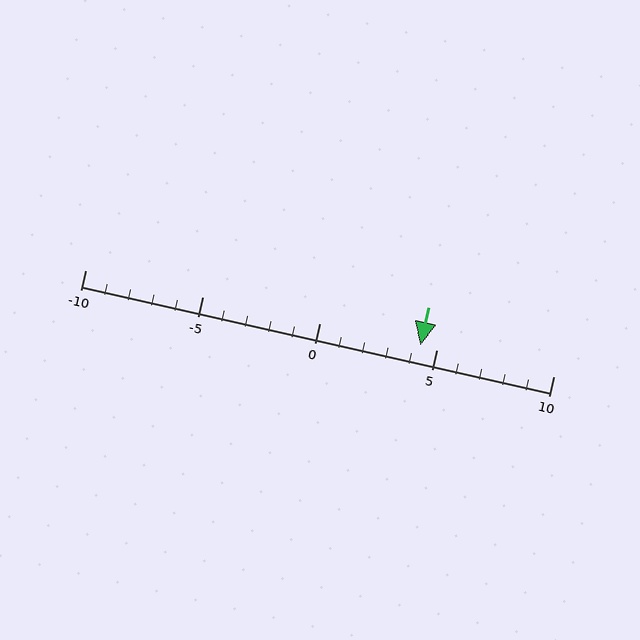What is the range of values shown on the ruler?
The ruler shows values from -10 to 10.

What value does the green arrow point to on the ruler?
The green arrow points to approximately 4.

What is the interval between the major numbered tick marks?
The major tick marks are spaced 5 units apart.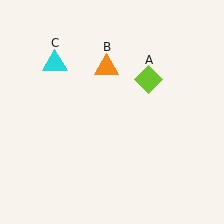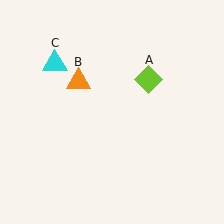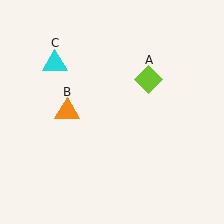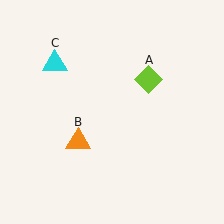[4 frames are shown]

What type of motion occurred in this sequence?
The orange triangle (object B) rotated counterclockwise around the center of the scene.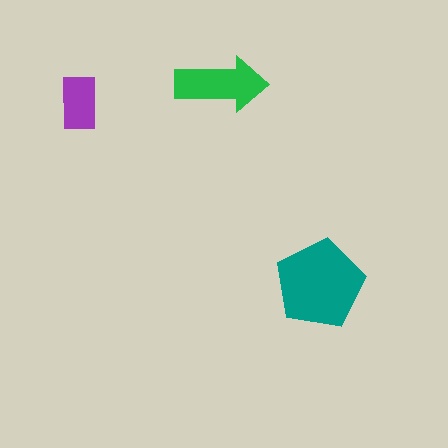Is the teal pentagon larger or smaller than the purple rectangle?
Larger.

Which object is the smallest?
The purple rectangle.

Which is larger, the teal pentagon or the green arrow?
The teal pentagon.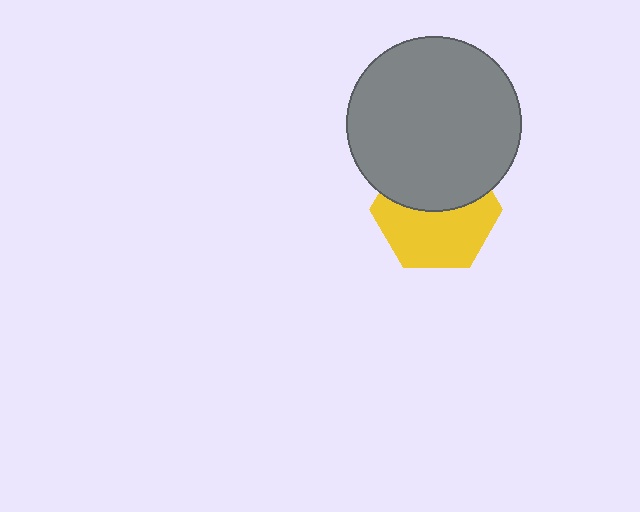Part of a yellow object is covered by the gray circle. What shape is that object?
It is a hexagon.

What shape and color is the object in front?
The object in front is a gray circle.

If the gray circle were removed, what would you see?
You would see the complete yellow hexagon.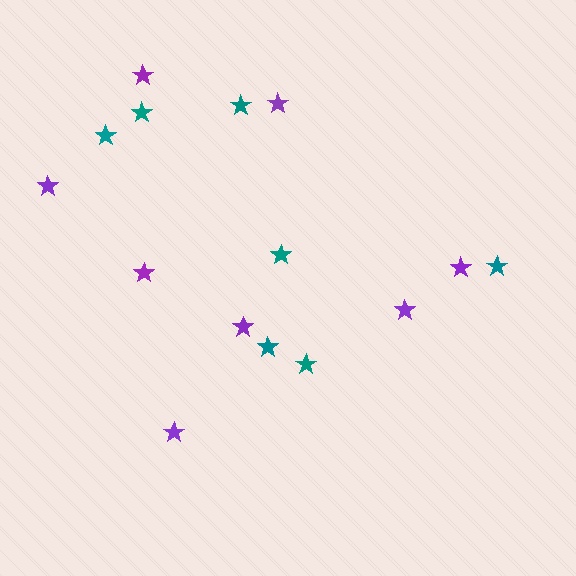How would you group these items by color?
There are 2 groups: one group of teal stars (7) and one group of purple stars (8).